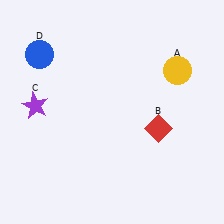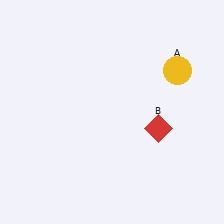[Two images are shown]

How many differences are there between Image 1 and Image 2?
There are 2 differences between the two images.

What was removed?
The blue circle (D), the purple star (C) were removed in Image 2.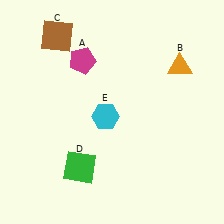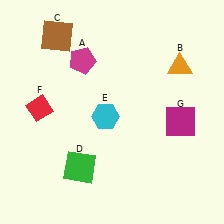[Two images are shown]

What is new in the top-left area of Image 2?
A red diamond (F) was added in the top-left area of Image 2.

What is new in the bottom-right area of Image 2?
A magenta square (G) was added in the bottom-right area of Image 2.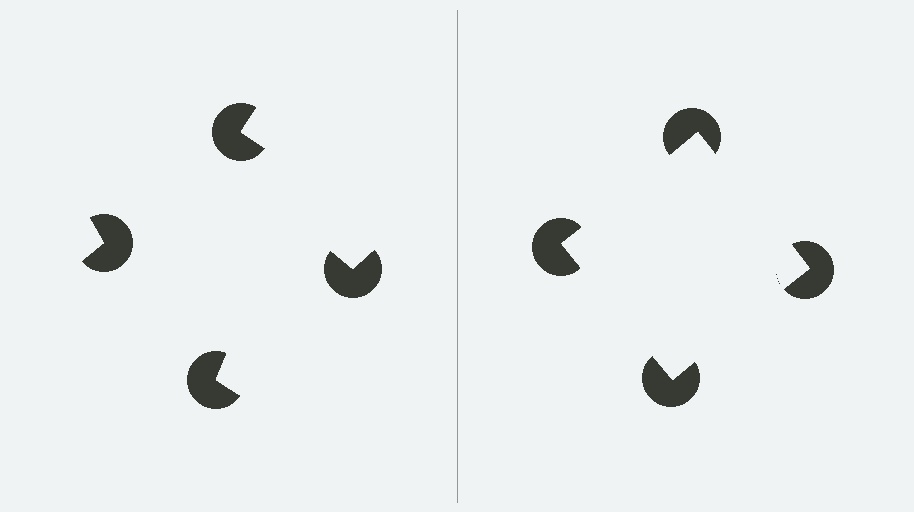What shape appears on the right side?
An illusory square.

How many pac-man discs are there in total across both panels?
8 — 4 on each side.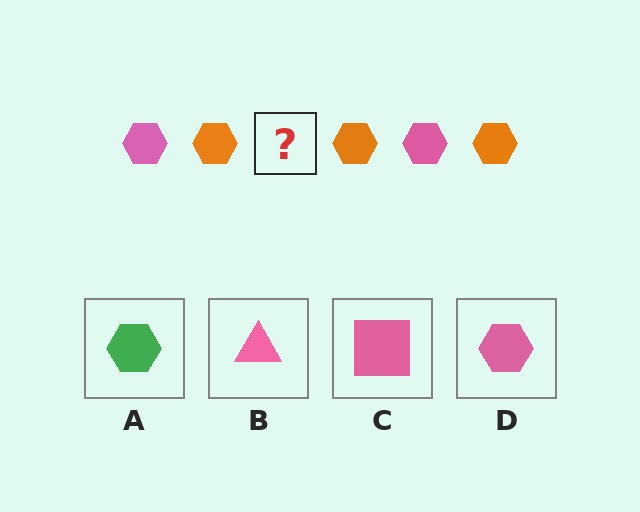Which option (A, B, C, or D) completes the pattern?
D.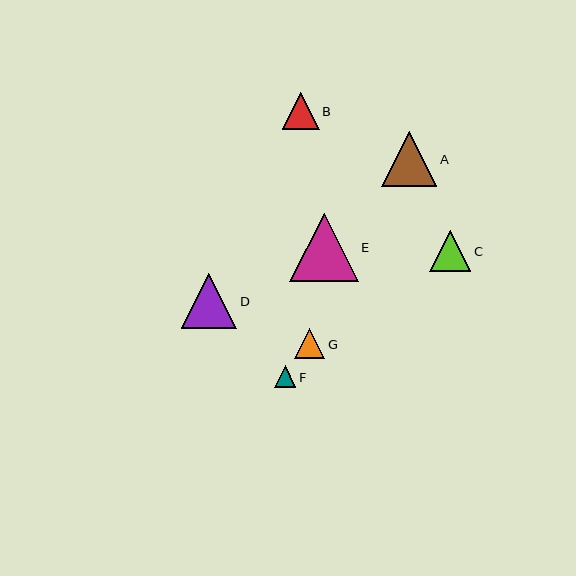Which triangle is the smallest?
Triangle F is the smallest with a size of approximately 22 pixels.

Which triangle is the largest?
Triangle E is the largest with a size of approximately 68 pixels.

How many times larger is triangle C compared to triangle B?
Triangle C is approximately 1.1 times the size of triangle B.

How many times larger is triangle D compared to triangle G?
Triangle D is approximately 1.8 times the size of triangle G.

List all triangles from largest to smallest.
From largest to smallest: E, D, A, C, B, G, F.